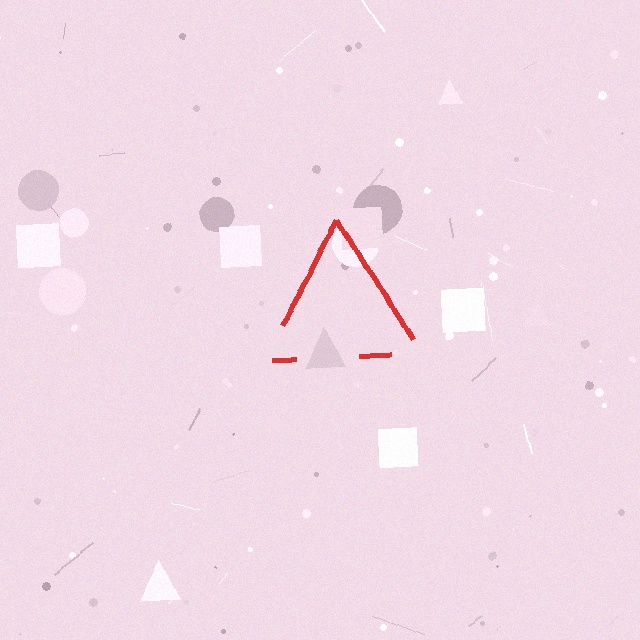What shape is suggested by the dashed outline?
The dashed outline suggests a triangle.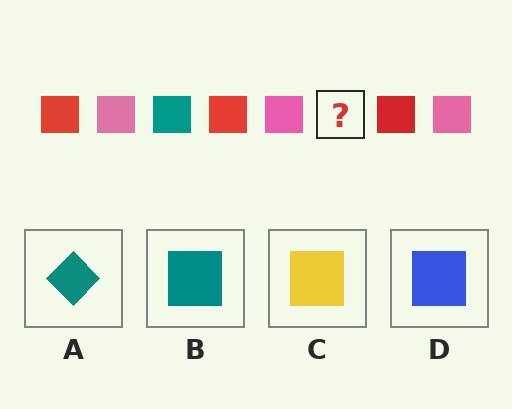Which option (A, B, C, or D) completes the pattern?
B.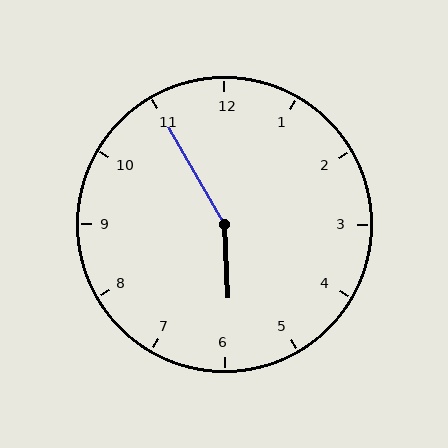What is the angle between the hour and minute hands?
Approximately 152 degrees.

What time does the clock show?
5:55.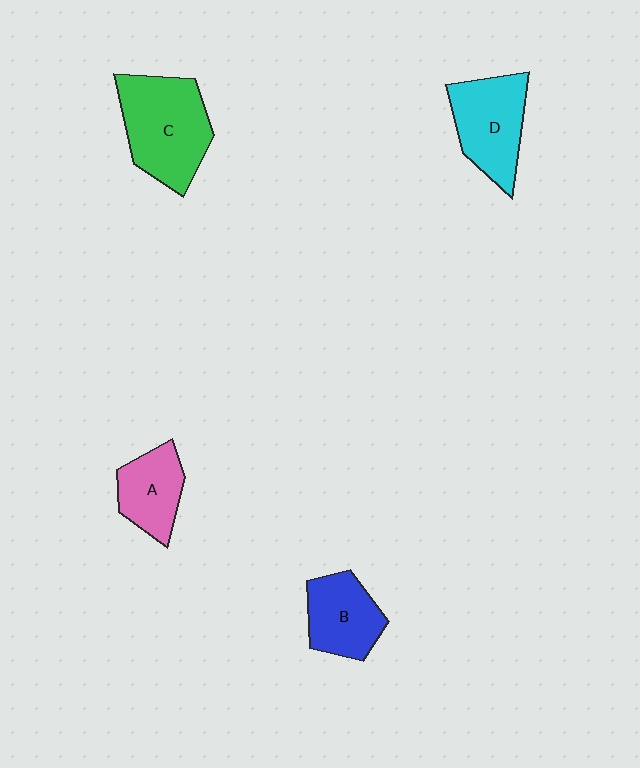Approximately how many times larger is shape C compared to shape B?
Approximately 1.6 times.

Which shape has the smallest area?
Shape A (pink).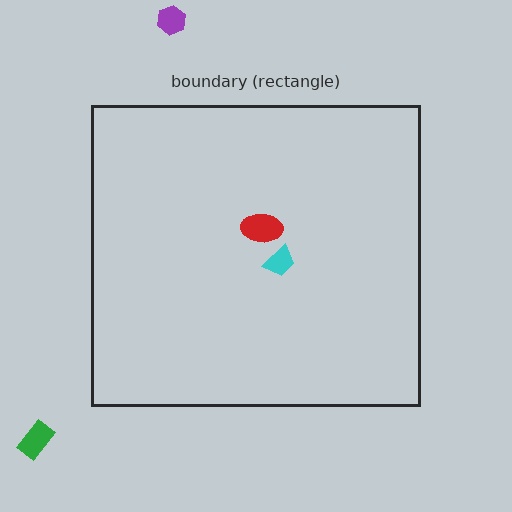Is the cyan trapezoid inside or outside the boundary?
Inside.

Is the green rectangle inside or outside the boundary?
Outside.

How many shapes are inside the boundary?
2 inside, 2 outside.